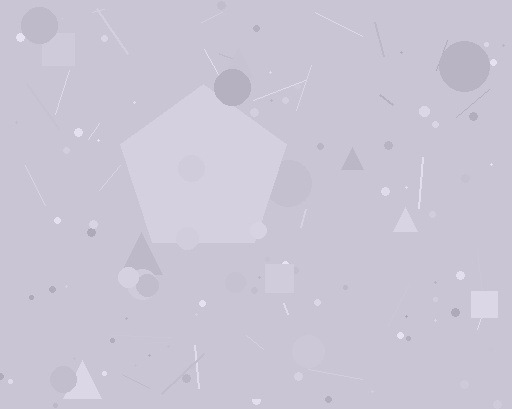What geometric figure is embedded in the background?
A pentagon is embedded in the background.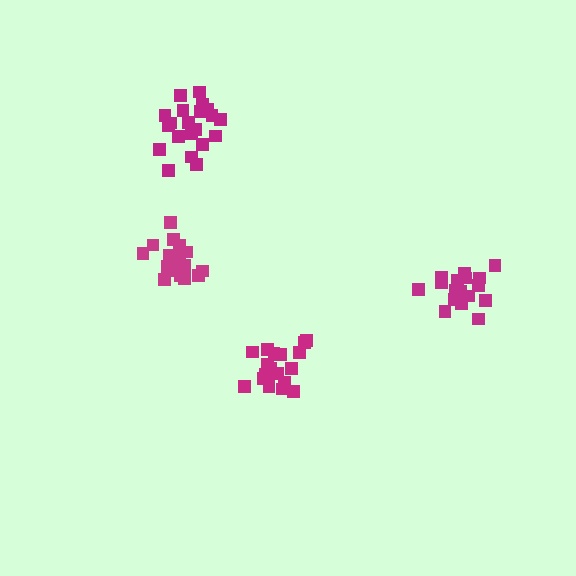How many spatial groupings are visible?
There are 4 spatial groupings.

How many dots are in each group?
Group 1: 18 dots, Group 2: 21 dots, Group 3: 17 dots, Group 4: 17 dots (73 total).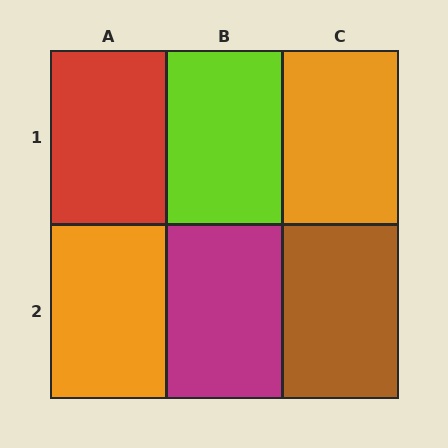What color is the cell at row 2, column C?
Brown.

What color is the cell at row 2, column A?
Orange.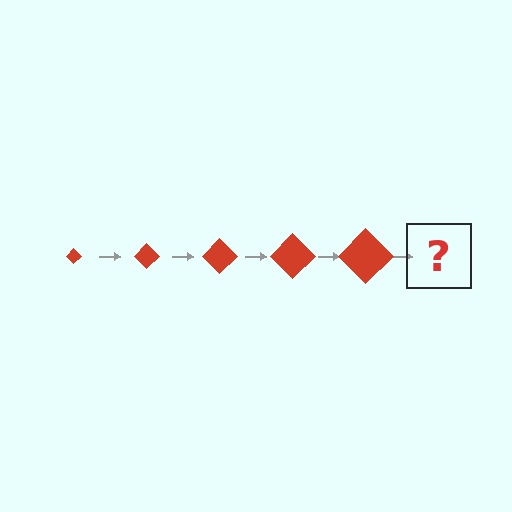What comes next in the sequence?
The next element should be a red diamond, larger than the previous one.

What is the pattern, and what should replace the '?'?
The pattern is that the diamond gets progressively larger each step. The '?' should be a red diamond, larger than the previous one.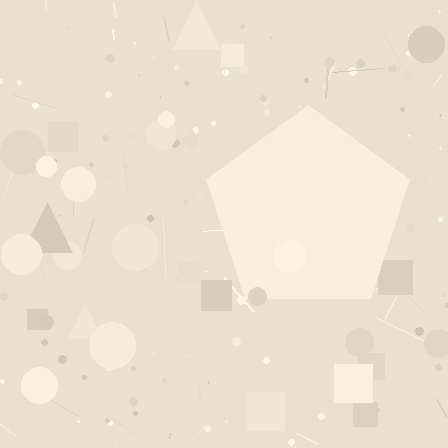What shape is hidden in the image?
A pentagon is hidden in the image.